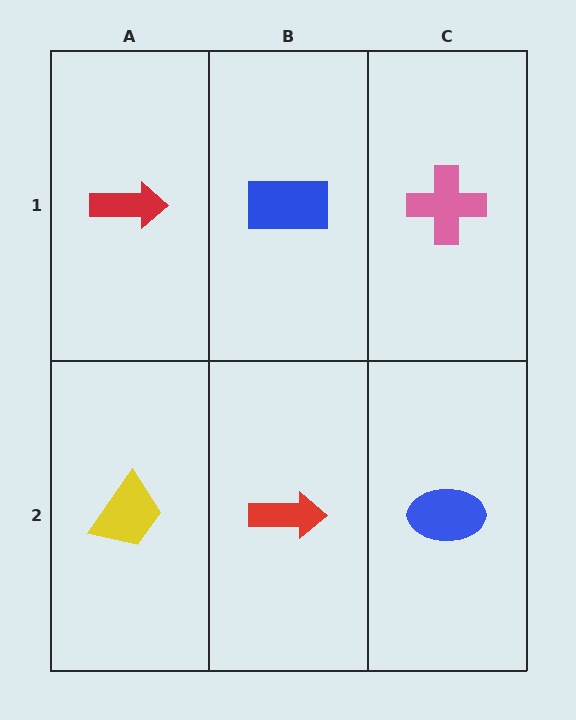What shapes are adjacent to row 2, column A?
A red arrow (row 1, column A), a red arrow (row 2, column B).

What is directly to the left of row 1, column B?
A red arrow.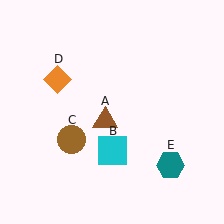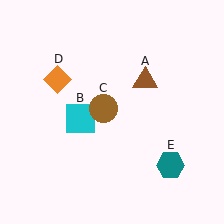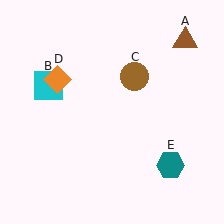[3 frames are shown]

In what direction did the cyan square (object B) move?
The cyan square (object B) moved up and to the left.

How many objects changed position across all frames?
3 objects changed position: brown triangle (object A), cyan square (object B), brown circle (object C).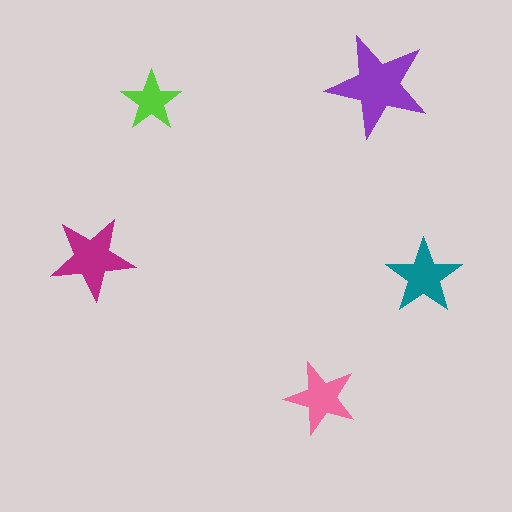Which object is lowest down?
The pink star is bottommost.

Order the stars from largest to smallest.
the purple one, the magenta one, the teal one, the pink one, the lime one.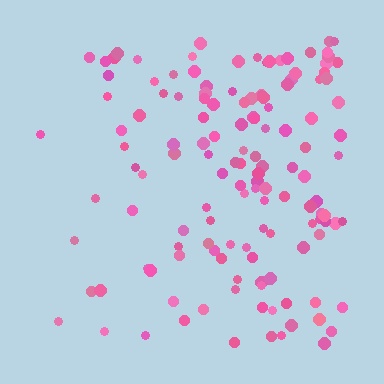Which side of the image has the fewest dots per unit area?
The left.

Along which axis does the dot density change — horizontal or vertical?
Horizontal.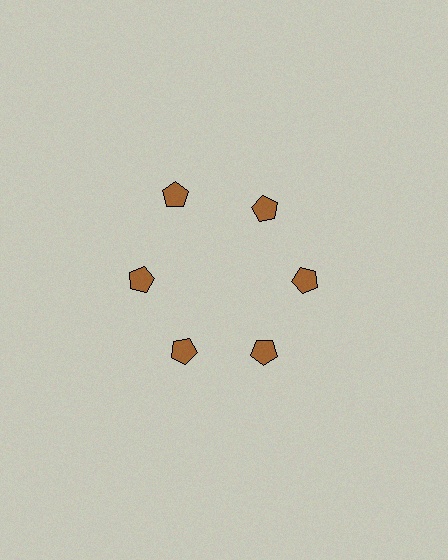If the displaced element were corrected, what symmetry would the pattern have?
It would have 6-fold rotational symmetry — the pattern would map onto itself every 60 degrees.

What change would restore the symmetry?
The symmetry would be restored by moving it inward, back onto the ring so that all 6 pentagons sit at equal angles and equal distance from the center.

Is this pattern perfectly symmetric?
No. The 6 brown pentagons are arranged in a ring, but one element near the 11 o'clock position is pushed outward from the center, breaking the 6-fold rotational symmetry.